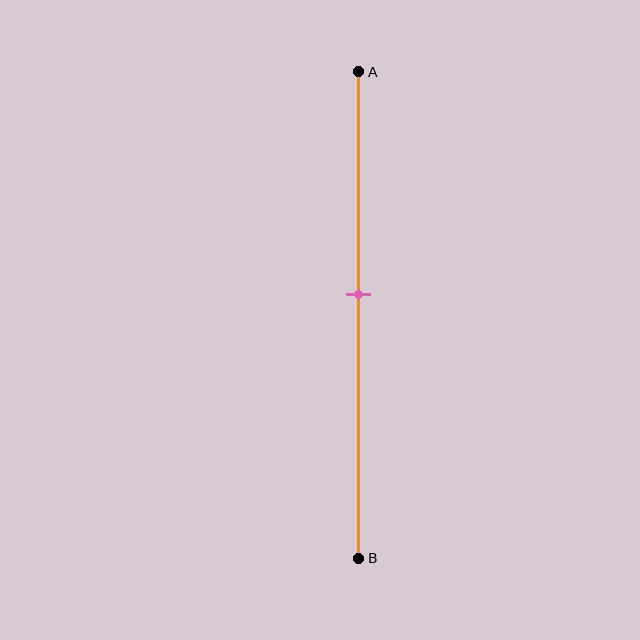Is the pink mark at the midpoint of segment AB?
No, the mark is at about 45% from A, not at the 50% midpoint.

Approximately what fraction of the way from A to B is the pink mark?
The pink mark is approximately 45% of the way from A to B.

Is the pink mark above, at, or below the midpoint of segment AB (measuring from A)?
The pink mark is above the midpoint of segment AB.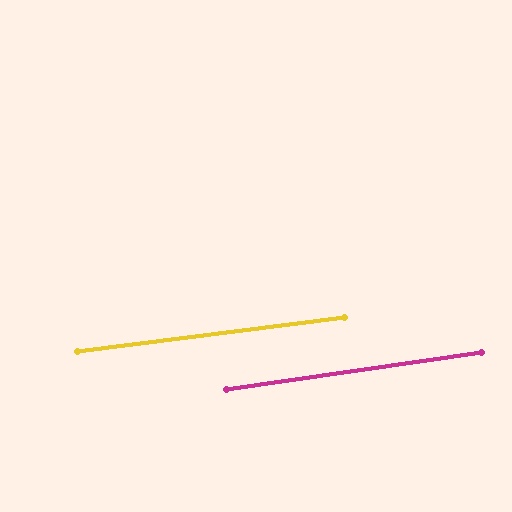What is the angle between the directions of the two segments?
Approximately 1 degree.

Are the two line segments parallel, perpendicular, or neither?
Parallel — their directions differ by only 1.3°.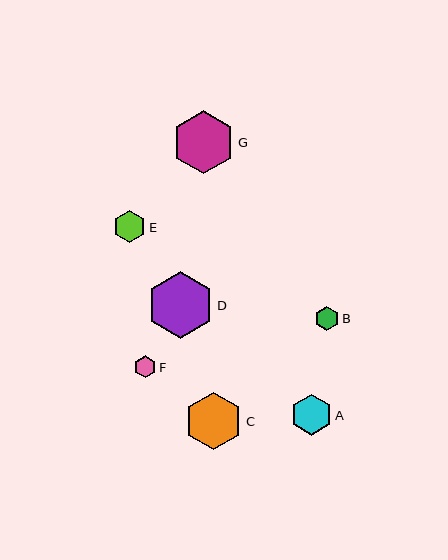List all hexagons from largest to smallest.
From largest to smallest: D, G, C, A, E, B, F.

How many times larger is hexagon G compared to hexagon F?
Hexagon G is approximately 2.9 times the size of hexagon F.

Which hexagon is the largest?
Hexagon D is the largest with a size of approximately 67 pixels.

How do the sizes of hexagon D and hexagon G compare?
Hexagon D and hexagon G are approximately the same size.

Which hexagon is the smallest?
Hexagon F is the smallest with a size of approximately 22 pixels.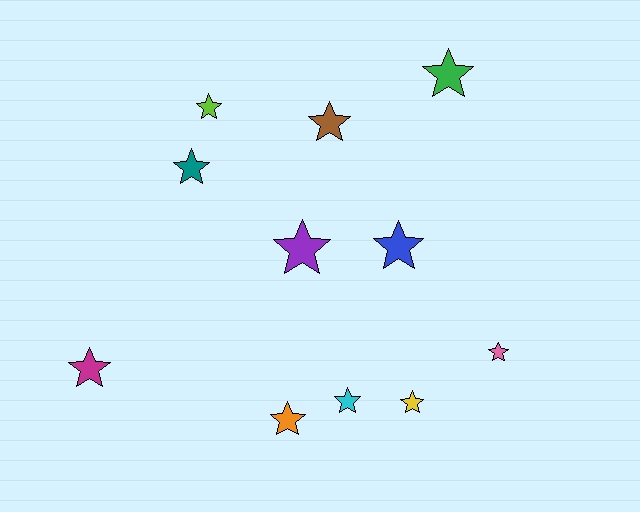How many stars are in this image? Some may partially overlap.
There are 11 stars.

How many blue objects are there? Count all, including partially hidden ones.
There is 1 blue object.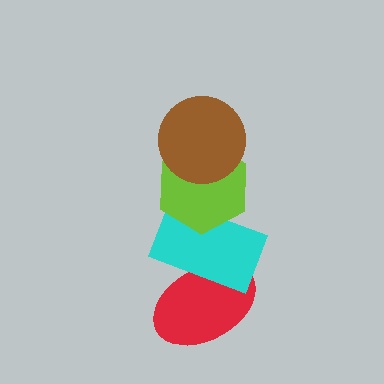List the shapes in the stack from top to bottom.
From top to bottom: the brown circle, the lime hexagon, the cyan rectangle, the red ellipse.